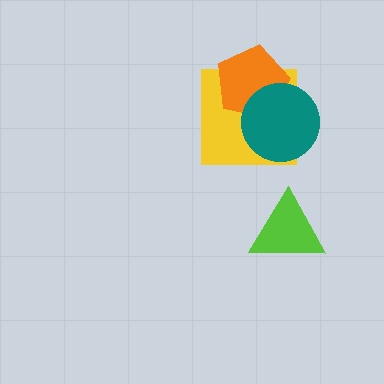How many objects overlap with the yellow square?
2 objects overlap with the yellow square.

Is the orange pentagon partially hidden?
Yes, it is partially covered by another shape.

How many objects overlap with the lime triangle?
0 objects overlap with the lime triangle.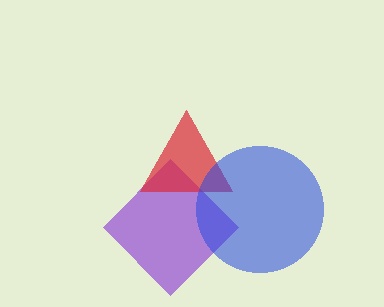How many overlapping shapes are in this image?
There are 3 overlapping shapes in the image.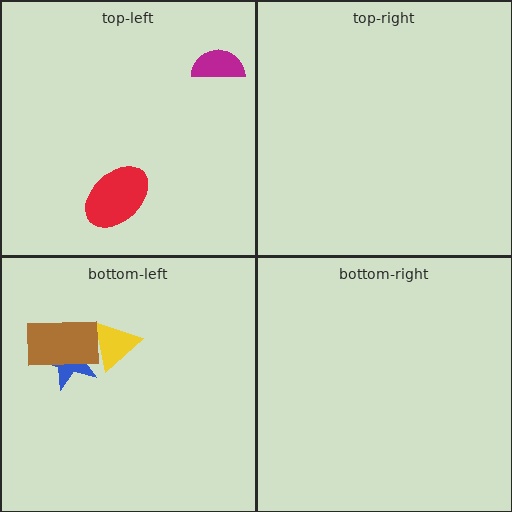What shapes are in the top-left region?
The magenta semicircle, the red ellipse.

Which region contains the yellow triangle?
The bottom-left region.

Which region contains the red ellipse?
The top-left region.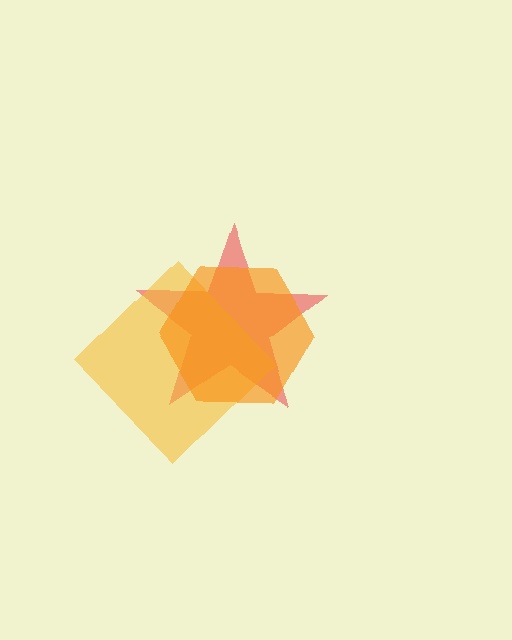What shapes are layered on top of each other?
The layered shapes are: a red star, a yellow diamond, an orange hexagon.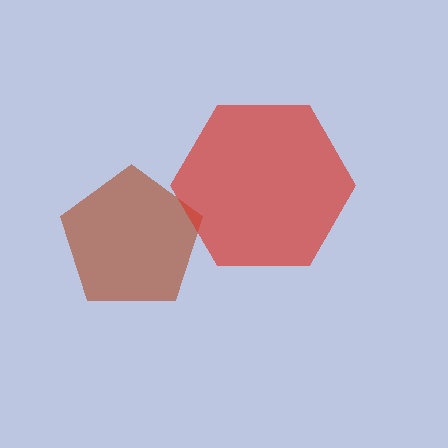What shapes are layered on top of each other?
The layered shapes are: a brown pentagon, a red hexagon.